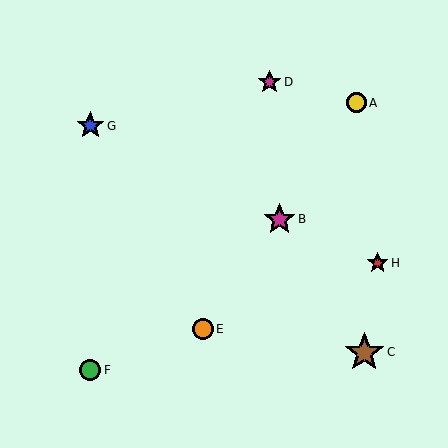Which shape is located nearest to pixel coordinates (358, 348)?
The brown star (labeled C) at (364, 352) is nearest to that location.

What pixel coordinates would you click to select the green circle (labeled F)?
Click at (90, 370) to select the green circle F.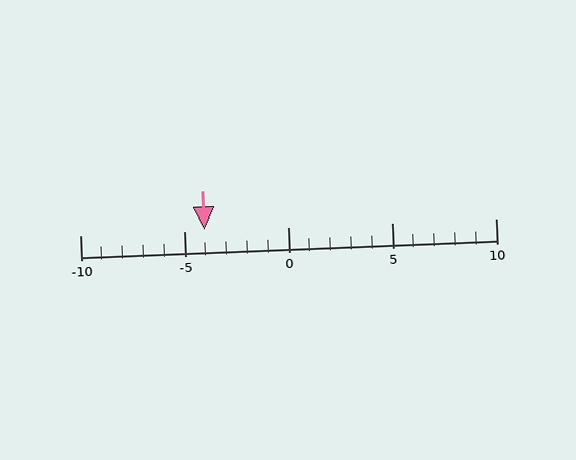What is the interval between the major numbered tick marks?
The major tick marks are spaced 5 units apart.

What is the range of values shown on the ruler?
The ruler shows values from -10 to 10.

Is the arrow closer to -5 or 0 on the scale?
The arrow is closer to -5.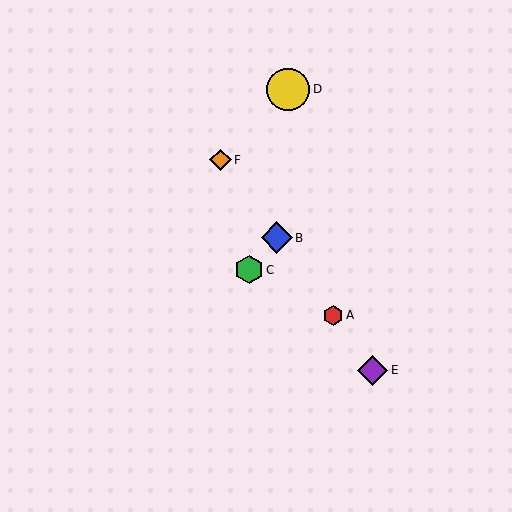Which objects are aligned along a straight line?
Objects A, B, E, F are aligned along a straight line.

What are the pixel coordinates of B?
Object B is at (277, 238).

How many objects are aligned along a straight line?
4 objects (A, B, E, F) are aligned along a straight line.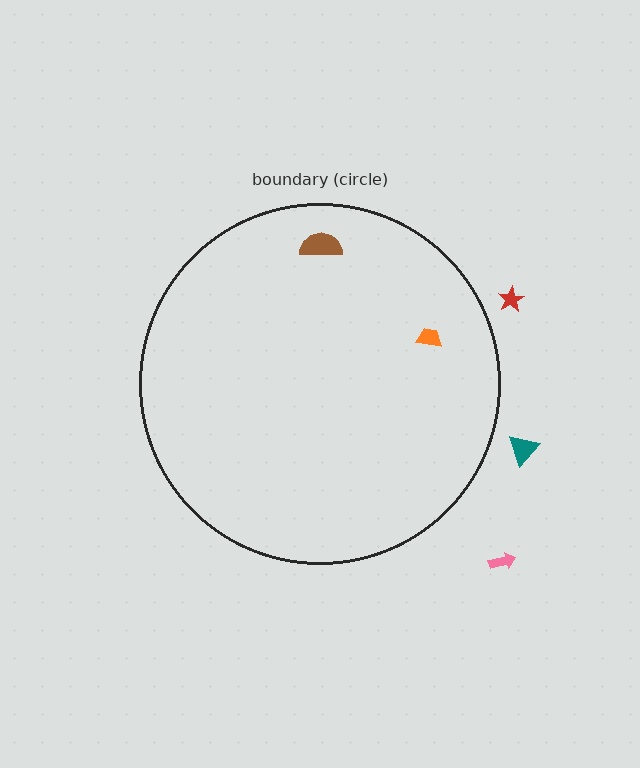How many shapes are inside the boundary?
2 inside, 3 outside.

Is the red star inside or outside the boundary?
Outside.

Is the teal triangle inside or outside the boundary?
Outside.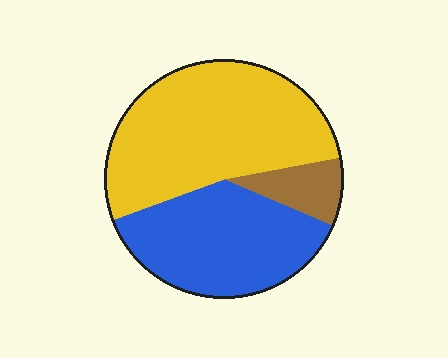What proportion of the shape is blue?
Blue covers 38% of the shape.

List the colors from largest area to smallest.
From largest to smallest: yellow, blue, brown.